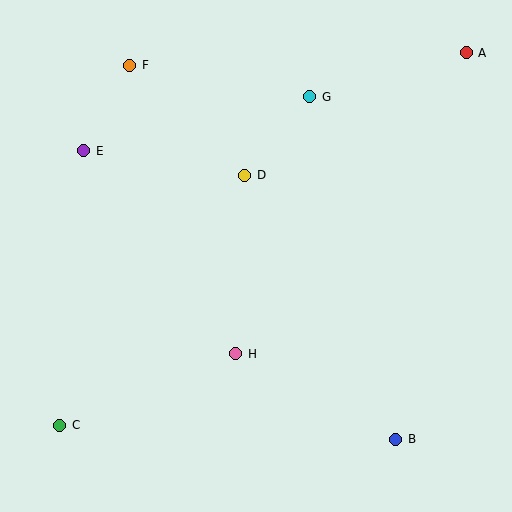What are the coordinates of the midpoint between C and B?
The midpoint between C and B is at (228, 432).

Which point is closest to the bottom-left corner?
Point C is closest to the bottom-left corner.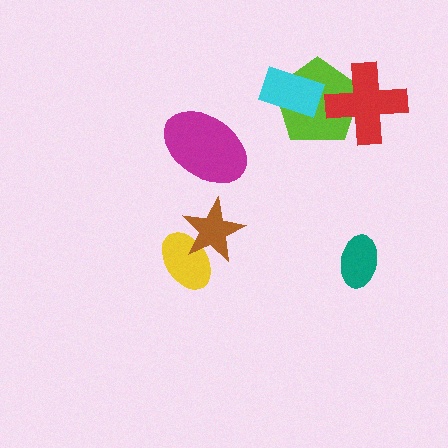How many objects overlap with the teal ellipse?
0 objects overlap with the teal ellipse.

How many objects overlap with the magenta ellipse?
0 objects overlap with the magenta ellipse.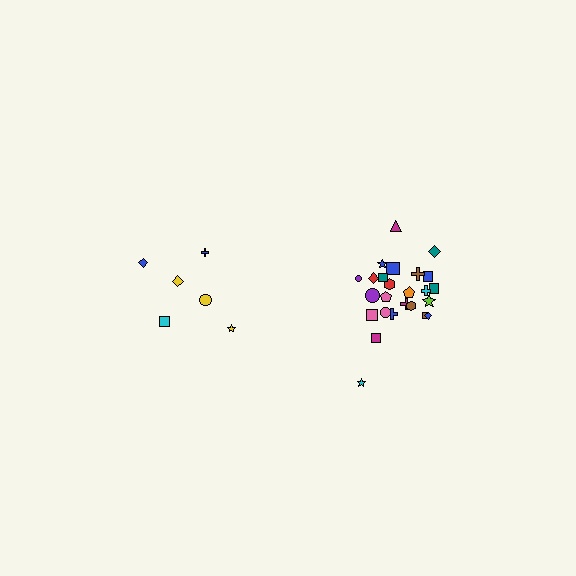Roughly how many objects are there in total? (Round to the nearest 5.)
Roughly 30 objects in total.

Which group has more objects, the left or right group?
The right group.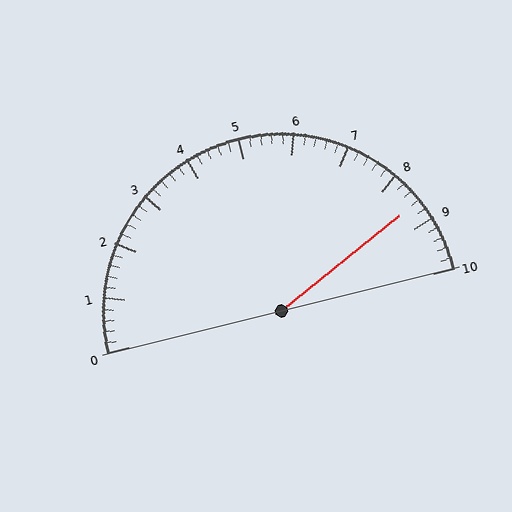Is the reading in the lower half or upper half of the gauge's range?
The reading is in the upper half of the range (0 to 10).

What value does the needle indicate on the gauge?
The needle indicates approximately 8.6.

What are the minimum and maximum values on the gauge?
The gauge ranges from 0 to 10.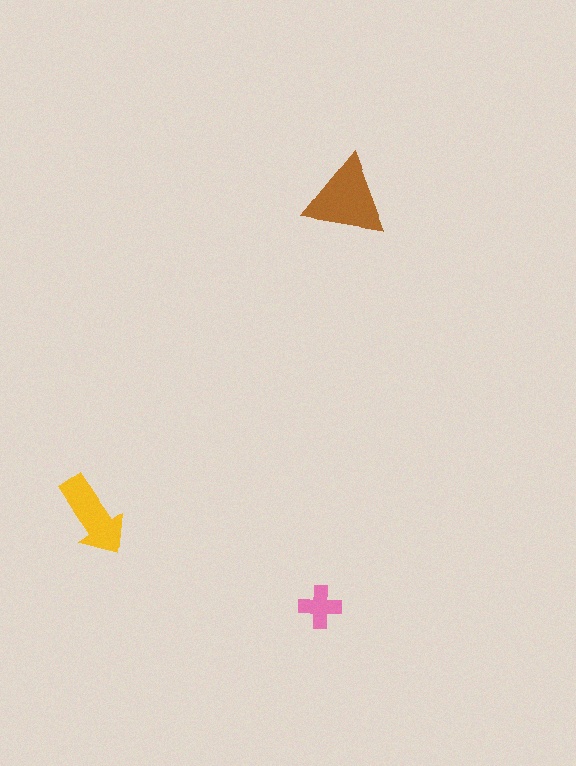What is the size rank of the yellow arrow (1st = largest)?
2nd.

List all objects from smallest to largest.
The pink cross, the yellow arrow, the brown triangle.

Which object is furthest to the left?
The yellow arrow is leftmost.